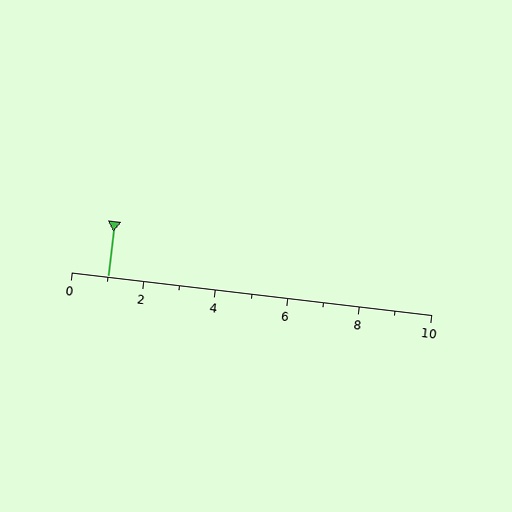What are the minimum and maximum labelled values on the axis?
The axis runs from 0 to 10.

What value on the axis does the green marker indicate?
The marker indicates approximately 1.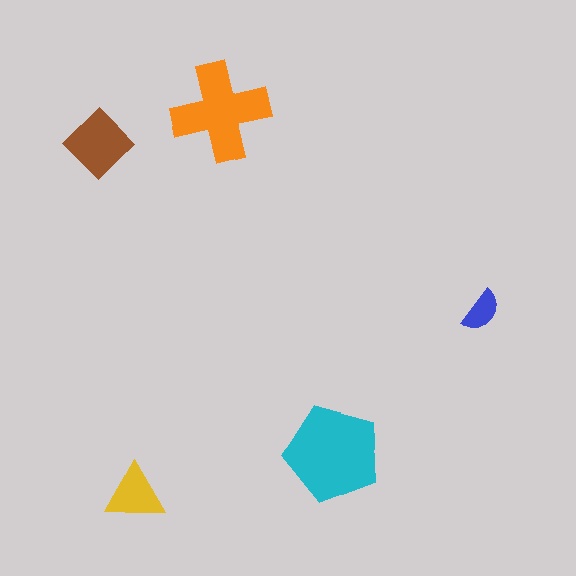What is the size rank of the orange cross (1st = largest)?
2nd.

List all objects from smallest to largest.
The blue semicircle, the yellow triangle, the brown diamond, the orange cross, the cyan pentagon.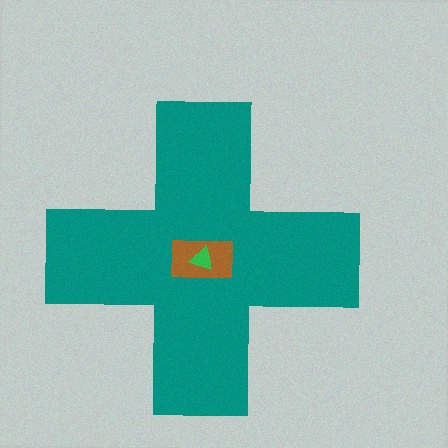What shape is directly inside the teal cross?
The brown rectangle.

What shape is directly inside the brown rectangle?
The green triangle.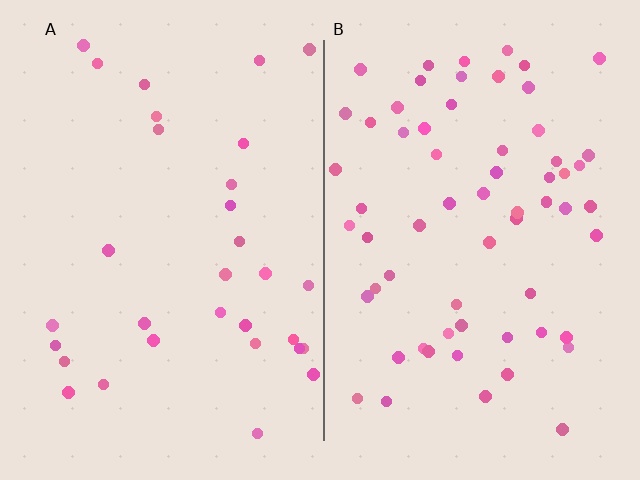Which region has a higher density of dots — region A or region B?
B (the right).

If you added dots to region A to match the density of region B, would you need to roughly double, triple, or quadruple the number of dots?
Approximately double.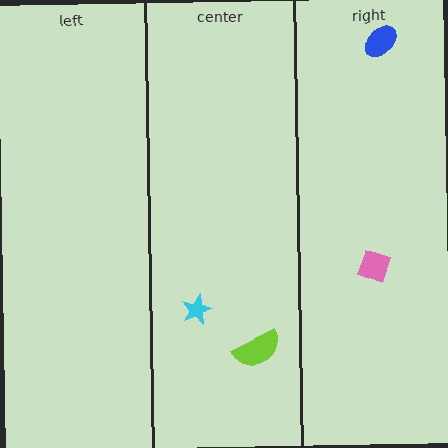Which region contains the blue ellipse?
The right region.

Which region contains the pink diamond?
The right region.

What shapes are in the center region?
The cyan star, the lime semicircle.